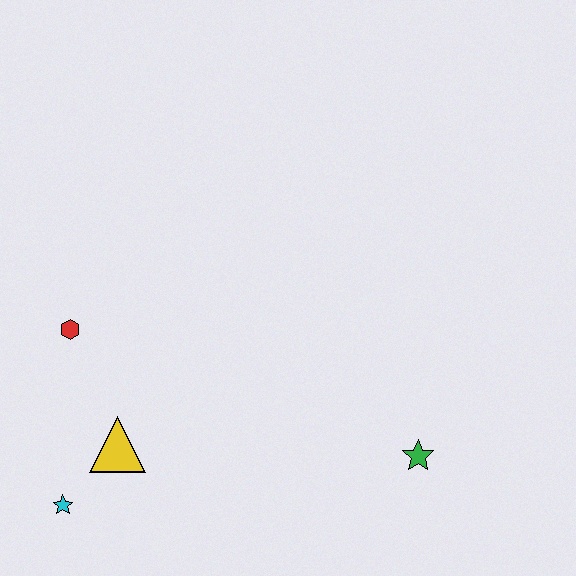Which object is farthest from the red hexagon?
The green star is farthest from the red hexagon.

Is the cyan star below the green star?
Yes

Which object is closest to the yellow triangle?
The cyan star is closest to the yellow triangle.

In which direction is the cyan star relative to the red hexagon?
The cyan star is below the red hexagon.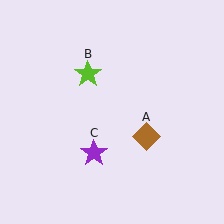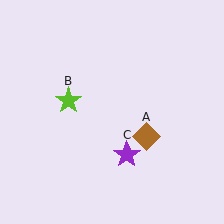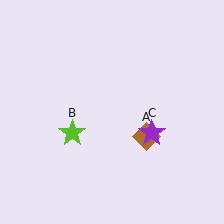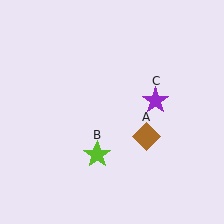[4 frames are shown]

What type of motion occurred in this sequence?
The lime star (object B), purple star (object C) rotated counterclockwise around the center of the scene.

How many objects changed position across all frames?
2 objects changed position: lime star (object B), purple star (object C).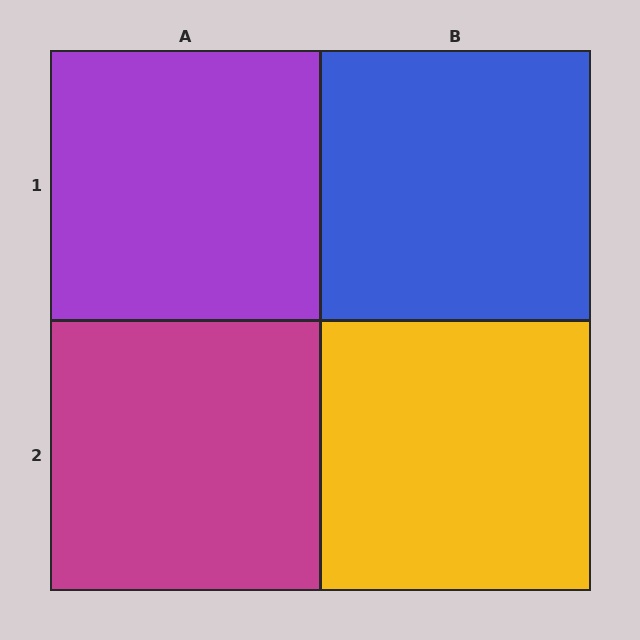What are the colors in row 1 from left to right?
Purple, blue.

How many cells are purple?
1 cell is purple.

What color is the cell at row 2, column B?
Yellow.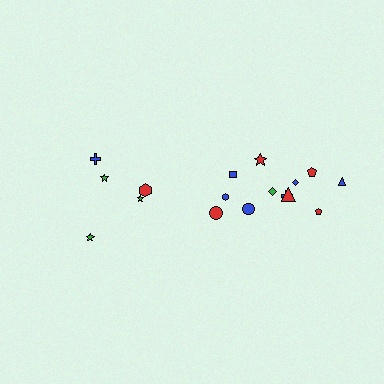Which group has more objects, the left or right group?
The right group.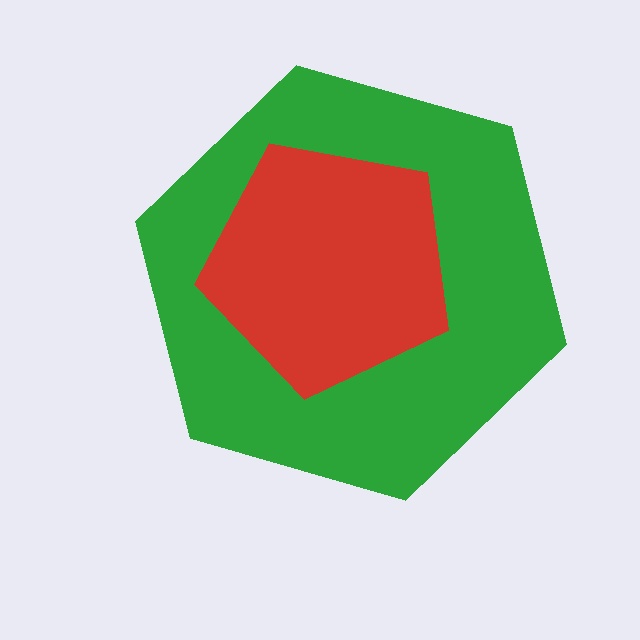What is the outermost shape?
The green hexagon.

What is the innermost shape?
The red pentagon.